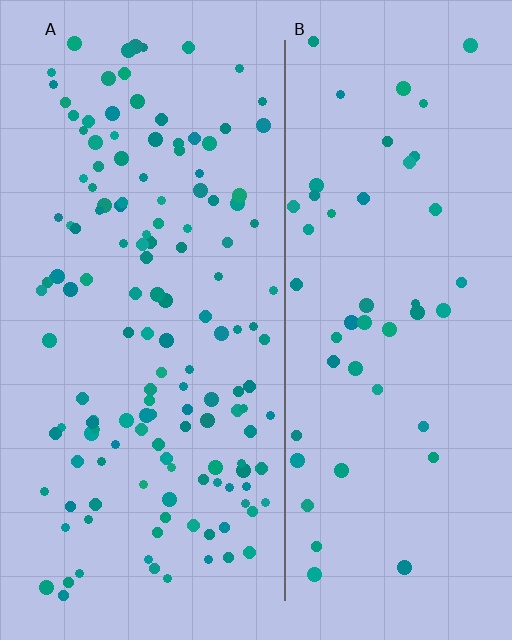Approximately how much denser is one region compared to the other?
Approximately 2.9× — region A over region B.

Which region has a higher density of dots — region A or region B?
A (the left).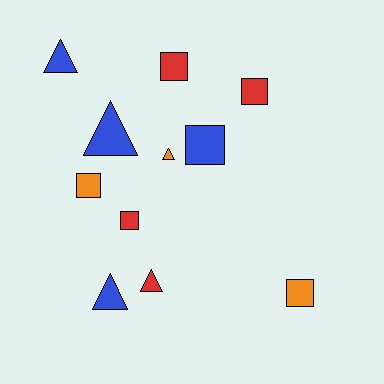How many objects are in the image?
There are 11 objects.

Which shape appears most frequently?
Square, with 6 objects.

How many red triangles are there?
There is 1 red triangle.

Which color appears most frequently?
Blue, with 4 objects.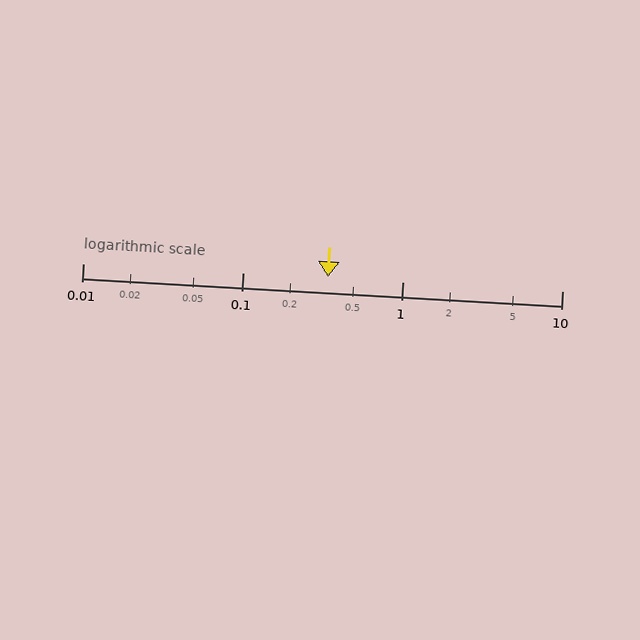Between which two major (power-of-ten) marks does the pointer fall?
The pointer is between 0.1 and 1.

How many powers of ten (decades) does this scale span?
The scale spans 3 decades, from 0.01 to 10.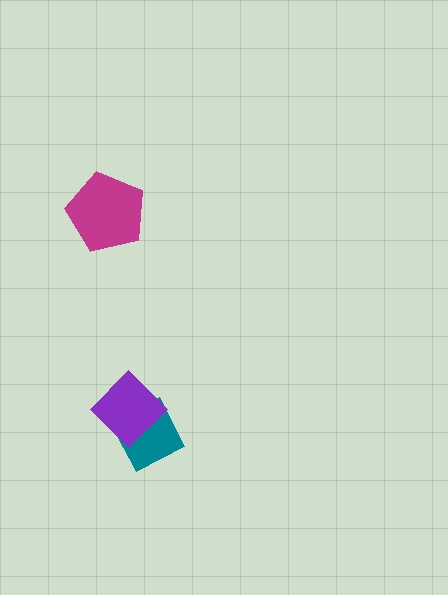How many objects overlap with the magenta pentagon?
0 objects overlap with the magenta pentagon.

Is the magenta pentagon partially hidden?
No, no other shape covers it.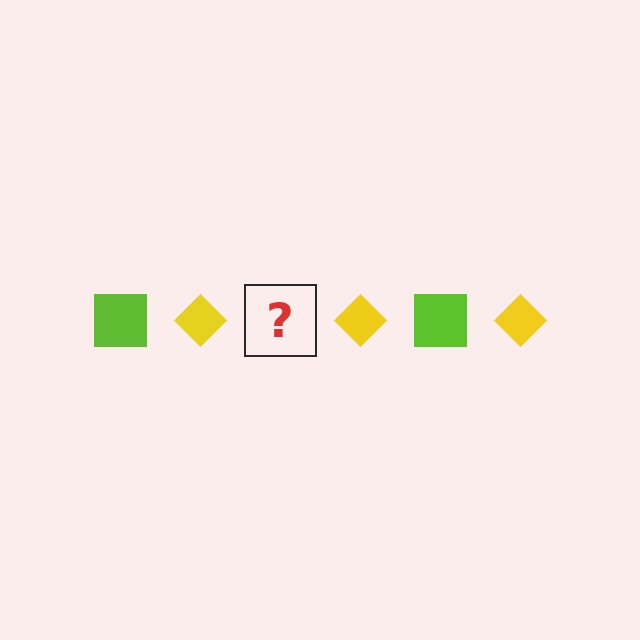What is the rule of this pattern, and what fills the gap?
The rule is that the pattern alternates between lime square and yellow diamond. The gap should be filled with a lime square.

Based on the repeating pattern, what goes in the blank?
The blank should be a lime square.